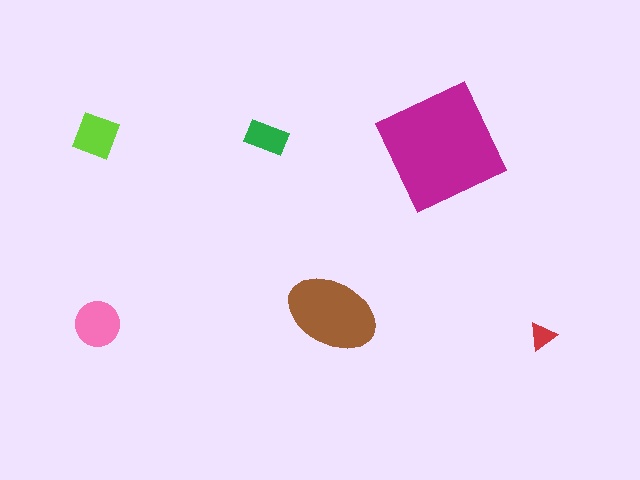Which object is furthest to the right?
The red triangle is rightmost.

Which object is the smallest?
The red triangle.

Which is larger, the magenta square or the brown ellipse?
The magenta square.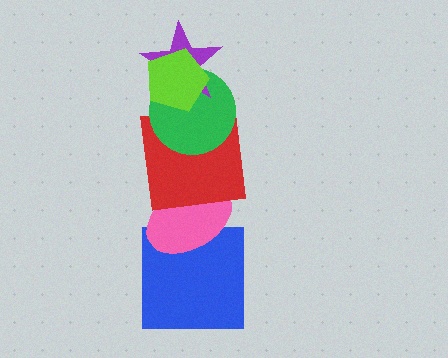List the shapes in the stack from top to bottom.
From top to bottom: the lime pentagon, the purple star, the green circle, the red square, the pink ellipse, the blue square.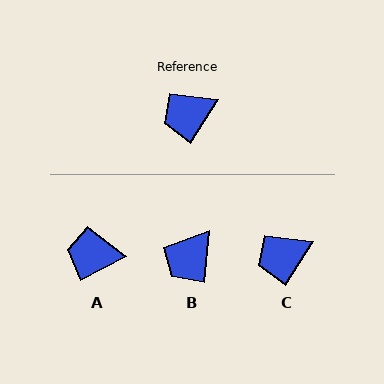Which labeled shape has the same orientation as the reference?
C.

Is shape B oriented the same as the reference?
No, it is off by about 27 degrees.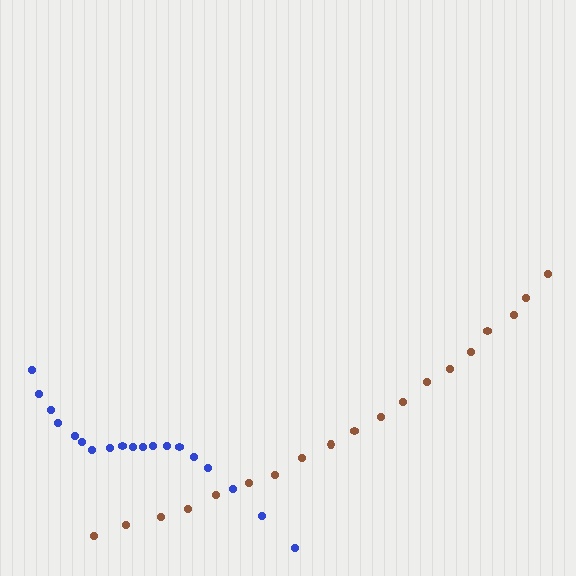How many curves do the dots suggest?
There are 2 distinct paths.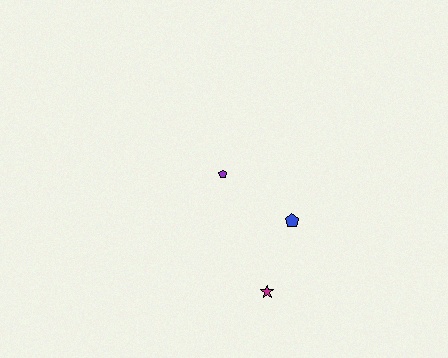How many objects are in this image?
There are 3 objects.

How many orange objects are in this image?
There are no orange objects.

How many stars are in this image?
There is 1 star.